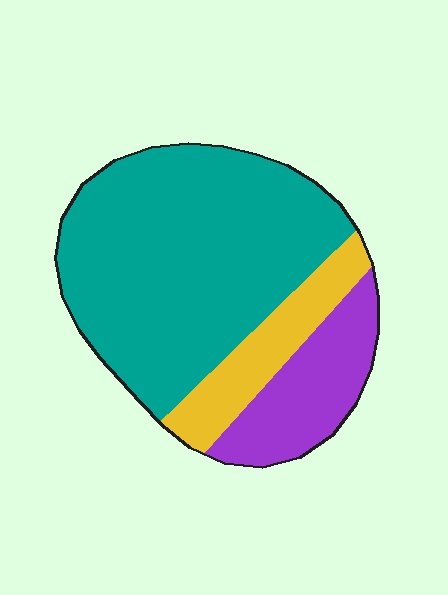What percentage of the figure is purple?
Purple covers about 20% of the figure.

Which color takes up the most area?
Teal, at roughly 65%.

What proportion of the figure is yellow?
Yellow takes up about one sixth (1/6) of the figure.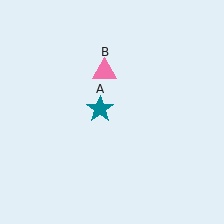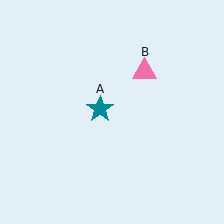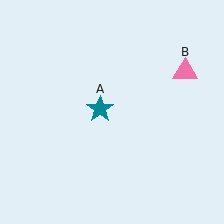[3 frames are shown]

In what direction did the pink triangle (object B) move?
The pink triangle (object B) moved right.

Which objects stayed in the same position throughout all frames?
Teal star (object A) remained stationary.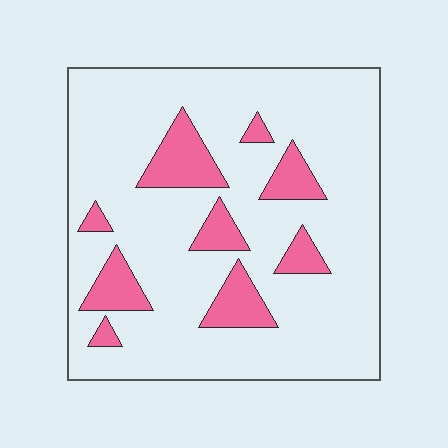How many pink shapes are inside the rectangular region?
9.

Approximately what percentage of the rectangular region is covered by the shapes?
Approximately 15%.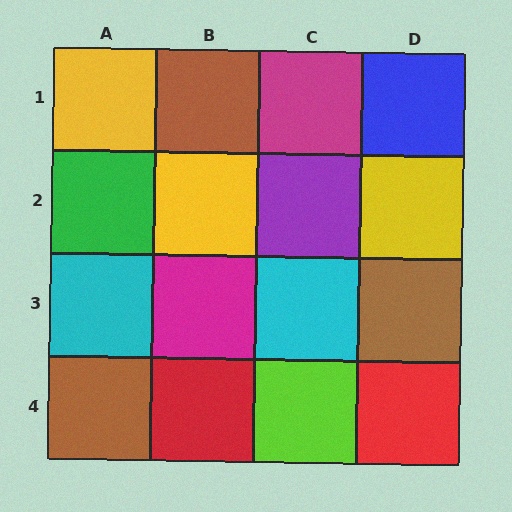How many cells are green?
1 cell is green.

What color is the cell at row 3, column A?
Cyan.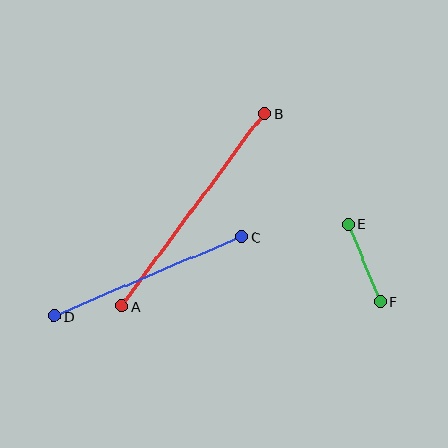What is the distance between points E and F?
The distance is approximately 84 pixels.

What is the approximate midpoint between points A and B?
The midpoint is at approximately (193, 210) pixels.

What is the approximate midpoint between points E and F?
The midpoint is at approximately (364, 263) pixels.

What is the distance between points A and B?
The distance is approximately 240 pixels.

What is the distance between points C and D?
The distance is approximately 203 pixels.